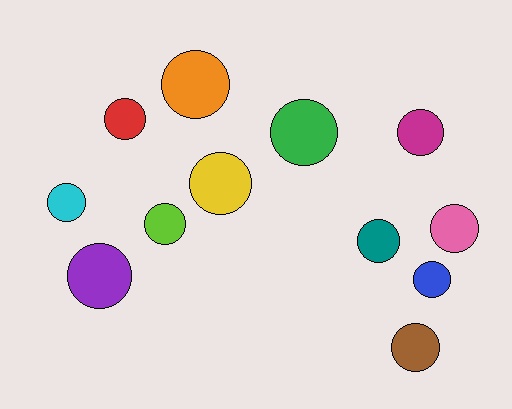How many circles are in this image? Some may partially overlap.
There are 12 circles.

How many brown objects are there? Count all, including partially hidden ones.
There is 1 brown object.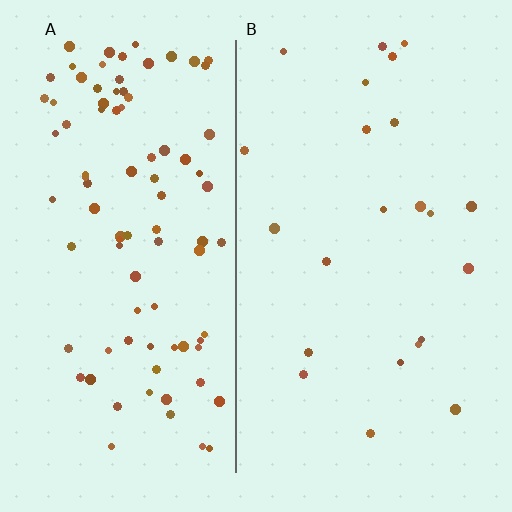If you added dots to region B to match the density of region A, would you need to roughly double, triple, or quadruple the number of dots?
Approximately quadruple.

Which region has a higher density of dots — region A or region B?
A (the left).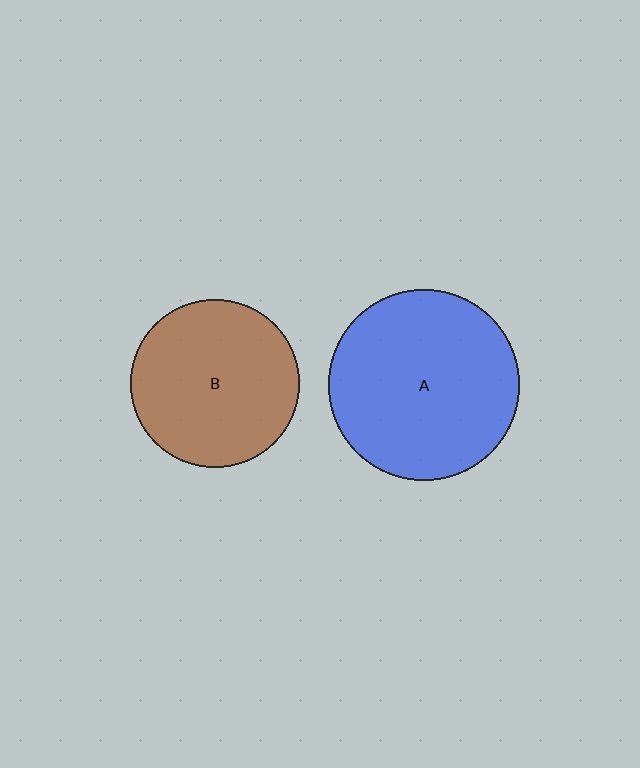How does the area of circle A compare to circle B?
Approximately 1.3 times.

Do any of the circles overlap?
No, none of the circles overlap.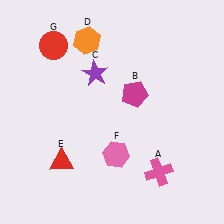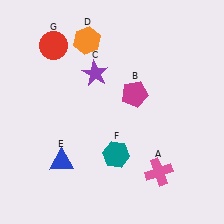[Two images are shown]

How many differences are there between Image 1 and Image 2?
There are 2 differences between the two images.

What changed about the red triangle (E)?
In Image 1, E is red. In Image 2, it changed to blue.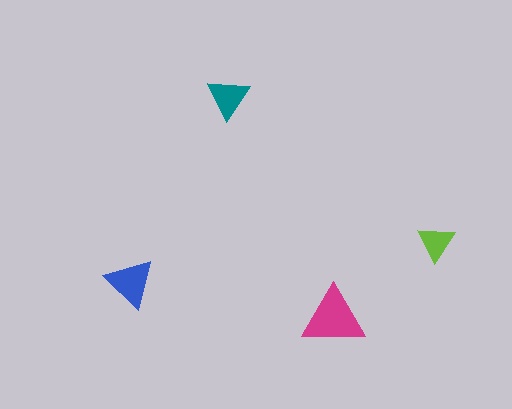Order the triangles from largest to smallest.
the magenta one, the blue one, the teal one, the lime one.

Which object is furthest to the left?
The blue triangle is leftmost.